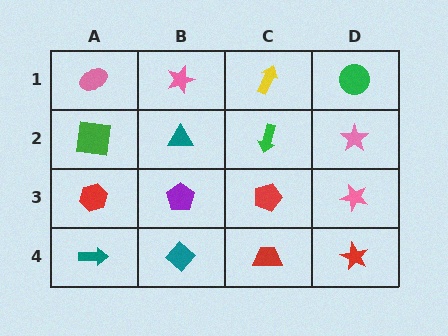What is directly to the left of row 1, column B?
A pink ellipse.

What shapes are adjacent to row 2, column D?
A green circle (row 1, column D), a pink star (row 3, column D), a green arrow (row 2, column C).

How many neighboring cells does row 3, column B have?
4.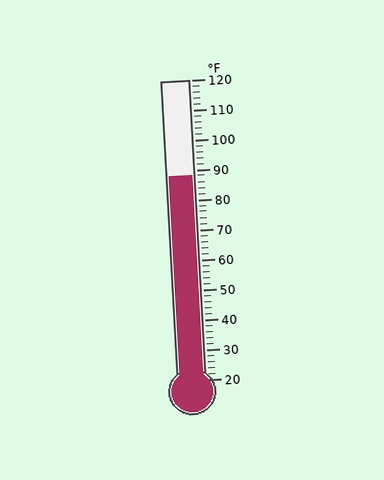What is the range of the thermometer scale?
The thermometer scale ranges from 20°F to 120°F.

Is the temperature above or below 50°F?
The temperature is above 50°F.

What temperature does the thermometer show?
The thermometer shows approximately 88°F.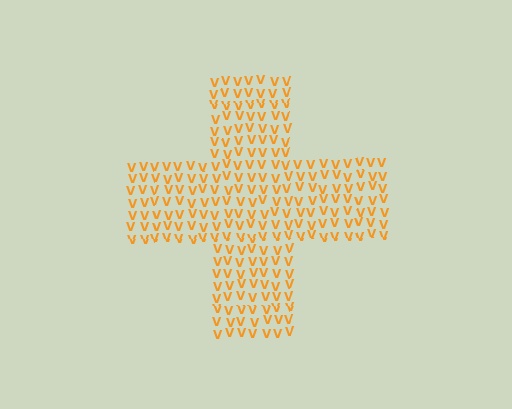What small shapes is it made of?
It is made of small letter V's.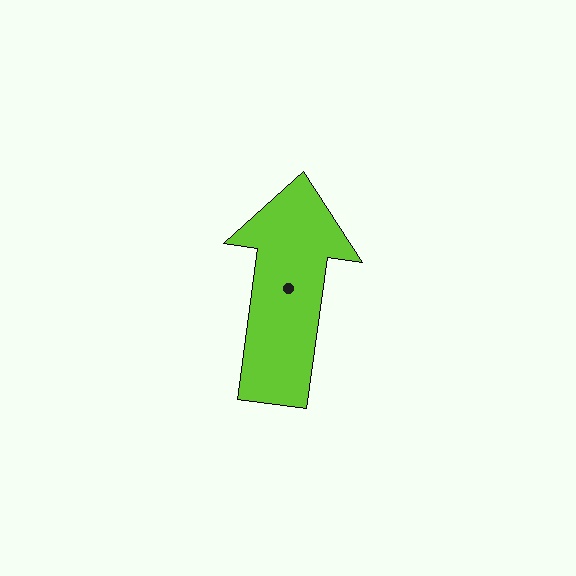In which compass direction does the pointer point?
North.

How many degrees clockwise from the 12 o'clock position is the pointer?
Approximately 8 degrees.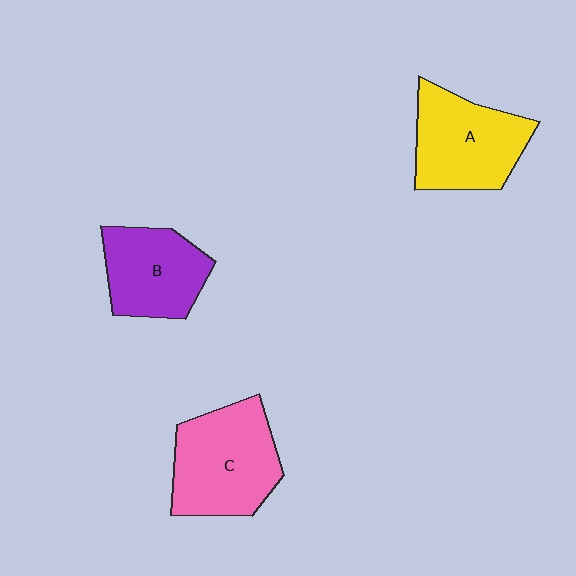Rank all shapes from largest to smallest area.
From largest to smallest: C (pink), A (yellow), B (purple).